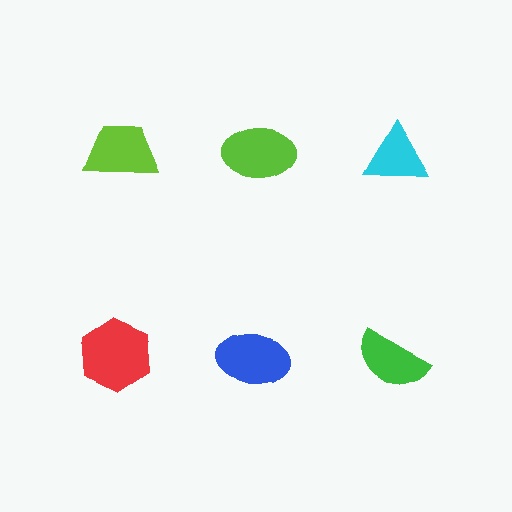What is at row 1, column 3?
A cyan triangle.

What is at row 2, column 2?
A blue ellipse.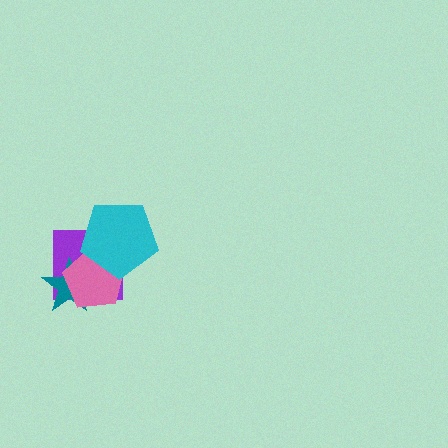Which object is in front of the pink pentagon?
The cyan pentagon is in front of the pink pentagon.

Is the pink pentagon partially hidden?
Yes, it is partially covered by another shape.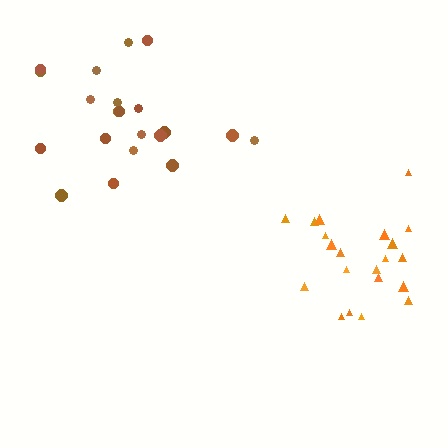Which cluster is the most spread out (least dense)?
Brown.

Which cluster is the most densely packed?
Orange.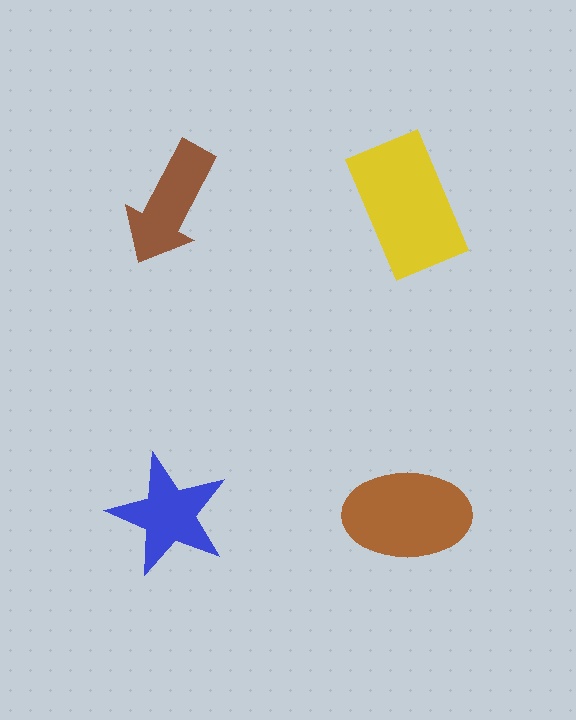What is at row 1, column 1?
A brown arrow.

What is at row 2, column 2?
A brown ellipse.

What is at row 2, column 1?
A blue star.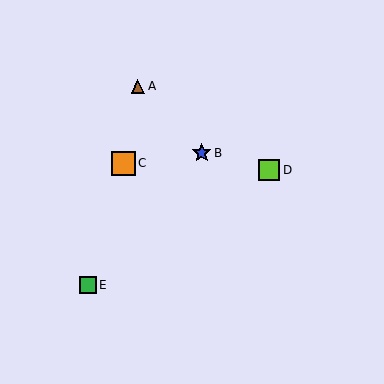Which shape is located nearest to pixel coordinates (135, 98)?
The brown triangle (labeled A) at (138, 86) is nearest to that location.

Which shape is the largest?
The orange square (labeled C) is the largest.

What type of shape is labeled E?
Shape E is a green square.